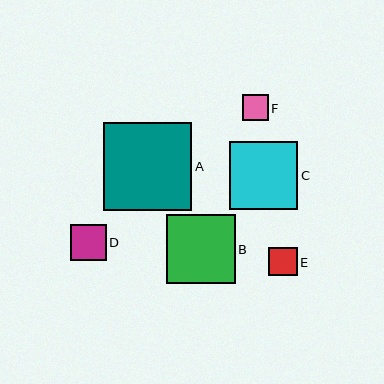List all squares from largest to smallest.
From largest to smallest: A, B, C, D, E, F.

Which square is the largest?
Square A is the largest with a size of approximately 88 pixels.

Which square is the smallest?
Square F is the smallest with a size of approximately 26 pixels.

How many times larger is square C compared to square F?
Square C is approximately 2.6 times the size of square F.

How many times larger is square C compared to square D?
Square C is approximately 1.9 times the size of square D.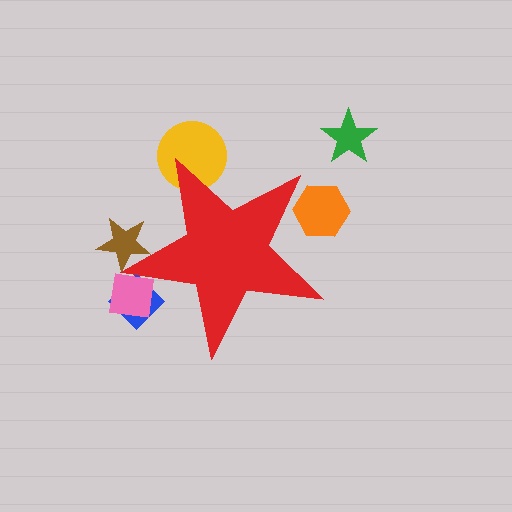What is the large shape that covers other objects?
A red star.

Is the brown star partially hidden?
Yes, the brown star is partially hidden behind the red star.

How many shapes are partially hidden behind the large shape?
5 shapes are partially hidden.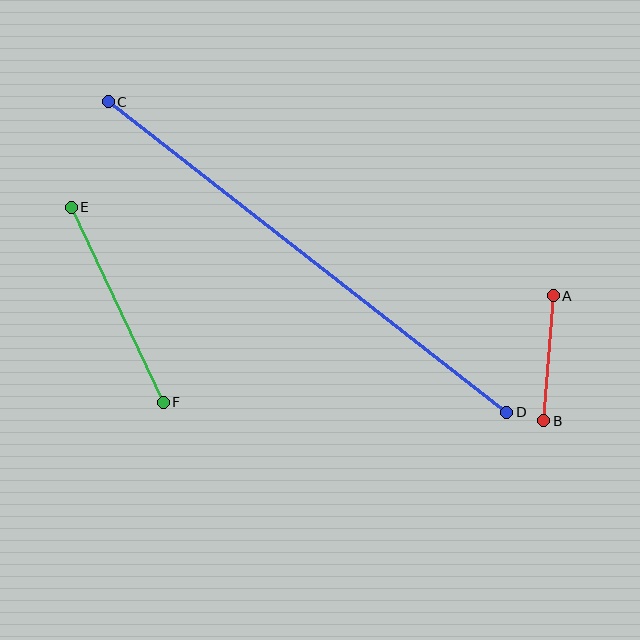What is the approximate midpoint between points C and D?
The midpoint is at approximately (307, 257) pixels.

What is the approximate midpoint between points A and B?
The midpoint is at approximately (549, 358) pixels.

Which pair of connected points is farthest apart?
Points C and D are farthest apart.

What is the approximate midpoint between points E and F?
The midpoint is at approximately (117, 305) pixels.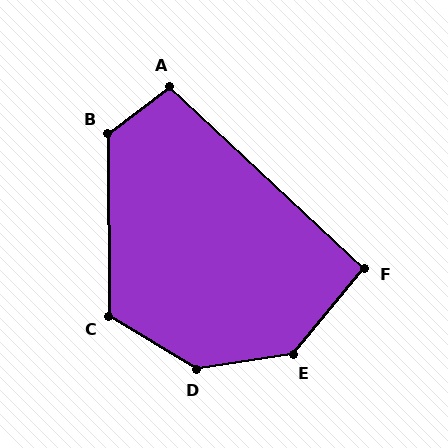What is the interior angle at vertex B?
Approximately 127 degrees (obtuse).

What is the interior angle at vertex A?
Approximately 100 degrees (obtuse).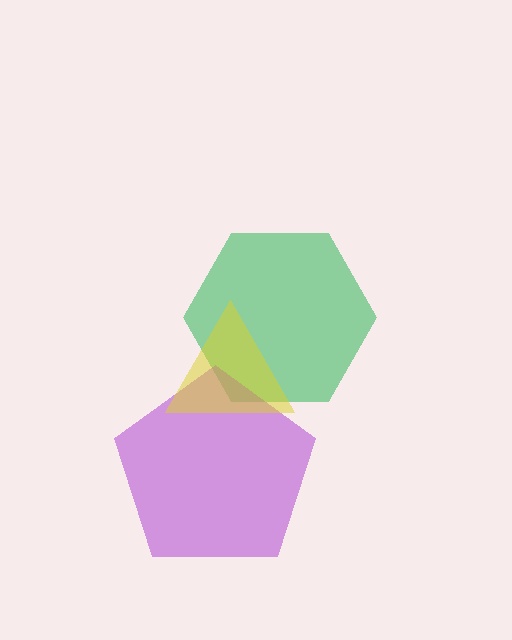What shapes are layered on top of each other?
The layered shapes are: a green hexagon, a purple pentagon, a yellow triangle.